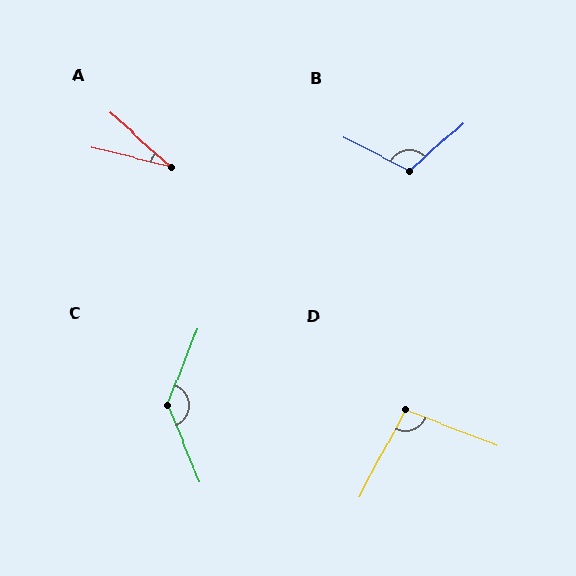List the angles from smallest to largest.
A (28°), D (96°), B (111°), C (136°).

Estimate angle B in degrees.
Approximately 111 degrees.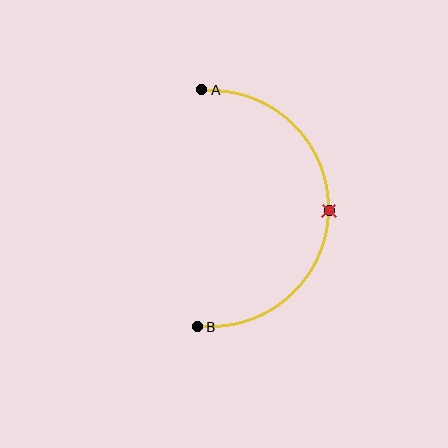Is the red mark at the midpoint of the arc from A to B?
Yes. The red mark lies on the arc at equal arc-length from both A and B — it is the arc midpoint.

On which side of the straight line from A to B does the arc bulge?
The arc bulges to the right of the straight line connecting A and B.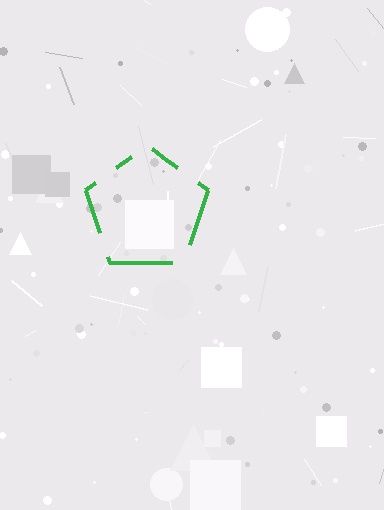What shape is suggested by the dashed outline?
The dashed outline suggests a pentagon.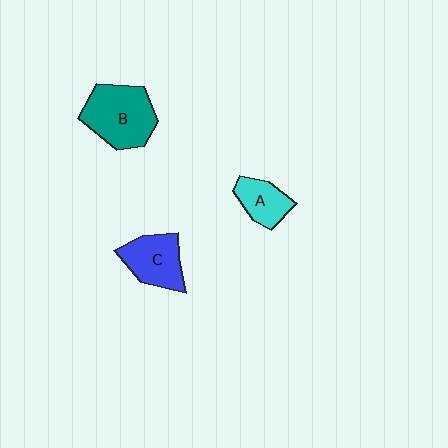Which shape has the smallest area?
Shape A (cyan).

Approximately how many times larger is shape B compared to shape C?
Approximately 1.4 times.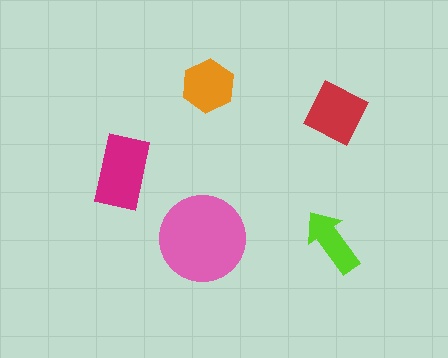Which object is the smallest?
The lime arrow.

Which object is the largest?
The pink circle.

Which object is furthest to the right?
The red diamond is rightmost.